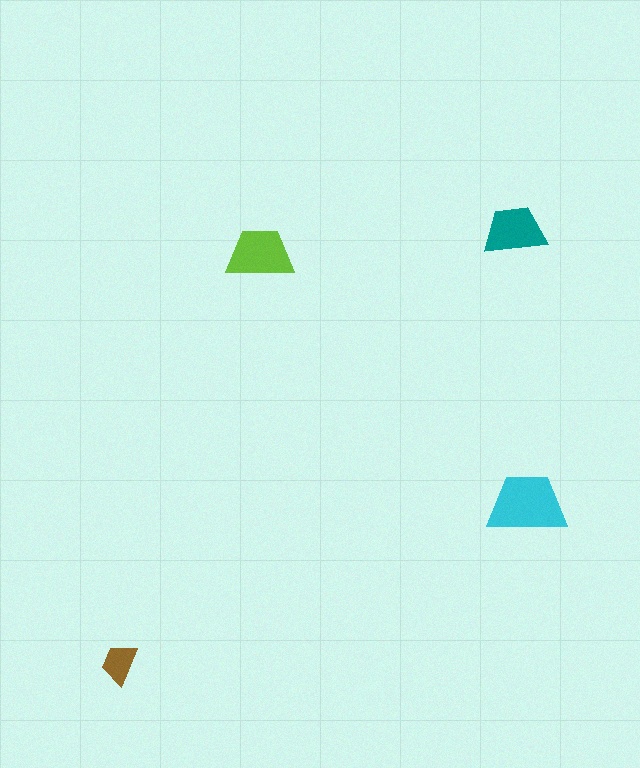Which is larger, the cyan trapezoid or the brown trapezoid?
The cyan one.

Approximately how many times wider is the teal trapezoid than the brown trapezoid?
About 1.5 times wider.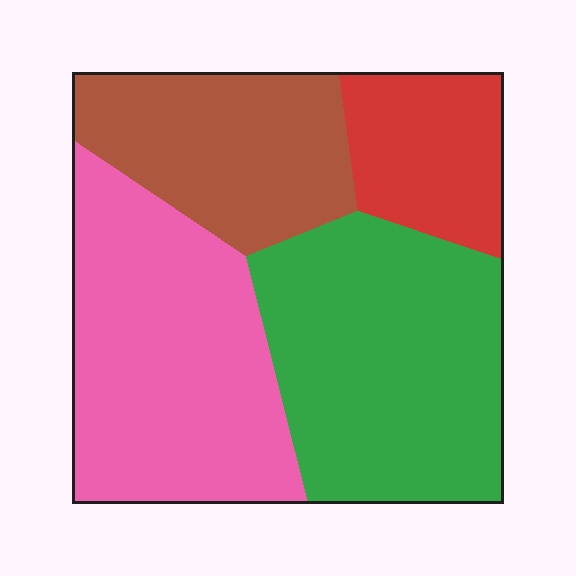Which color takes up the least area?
Red, at roughly 15%.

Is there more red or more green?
Green.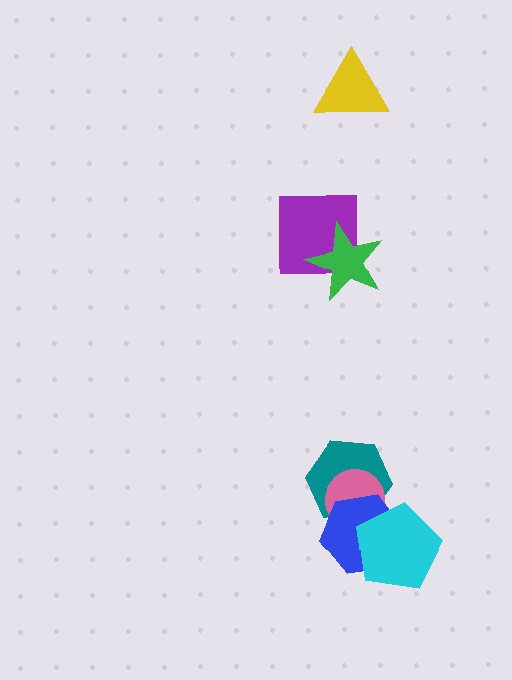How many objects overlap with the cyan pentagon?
2 objects overlap with the cyan pentagon.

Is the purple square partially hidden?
Yes, it is partially covered by another shape.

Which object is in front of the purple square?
The green star is in front of the purple square.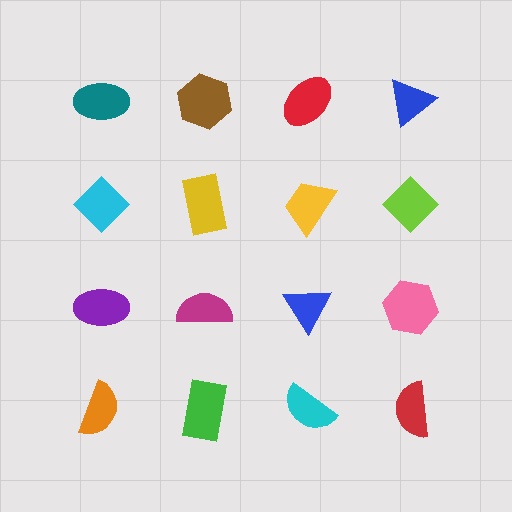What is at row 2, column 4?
A lime diamond.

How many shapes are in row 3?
4 shapes.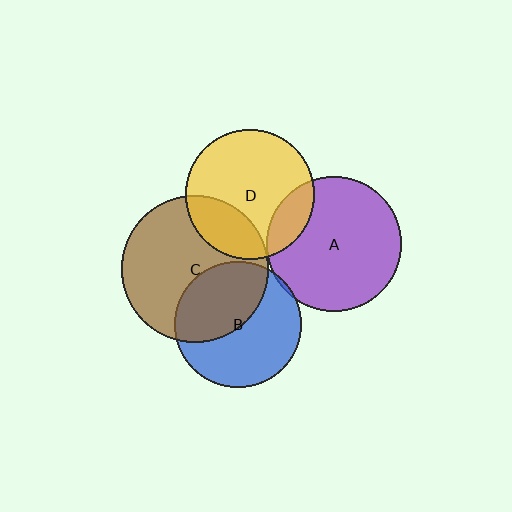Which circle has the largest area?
Circle C (brown).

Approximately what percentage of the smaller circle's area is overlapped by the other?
Approximately 5%.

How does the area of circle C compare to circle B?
Approximately 1.4 times.